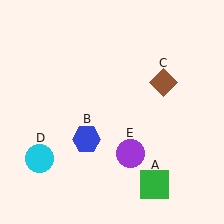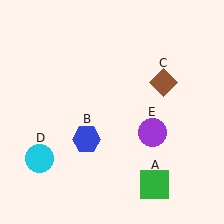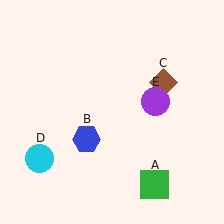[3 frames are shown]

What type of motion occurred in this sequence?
The purple circle (object E) rotated counterclockwise around the center of the scene.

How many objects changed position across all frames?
1 object changed position: purple circle (object E).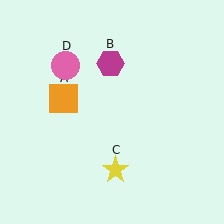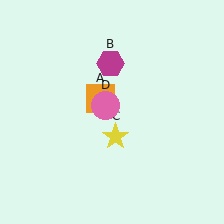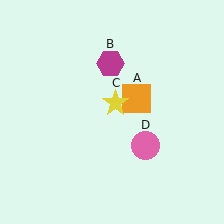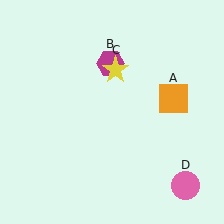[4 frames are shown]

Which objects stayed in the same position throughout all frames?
Magenta hexagon (object B) remained stationary.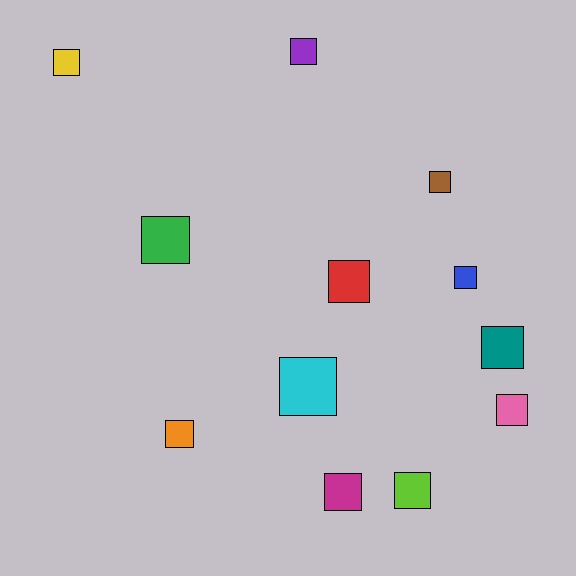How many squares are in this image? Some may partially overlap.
There are 12 squares.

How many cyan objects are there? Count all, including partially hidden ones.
There is 1 cyan object.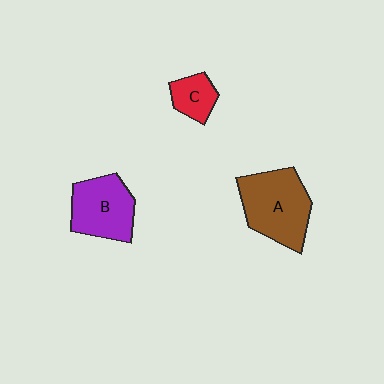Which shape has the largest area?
Shape A (brown).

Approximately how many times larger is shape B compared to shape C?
Approximately 2.0 times.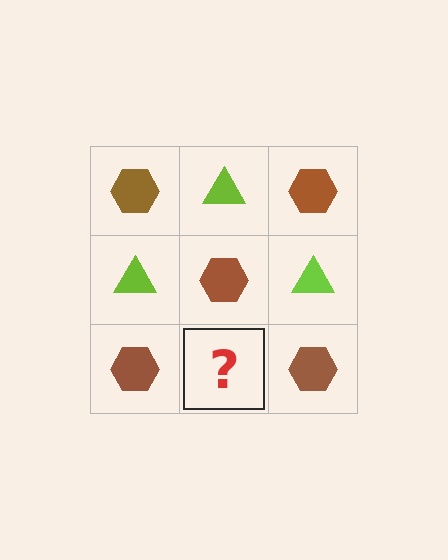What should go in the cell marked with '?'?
The missing cell should contain a lime triangle.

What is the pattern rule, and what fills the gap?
The rule is that it alternates brown hexagon and lime triangle in a checkerboard pattern. The gap should be filled with a lime triangle.